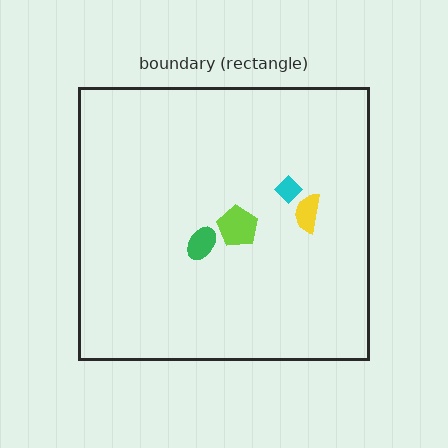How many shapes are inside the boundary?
4 inside, 0 outside.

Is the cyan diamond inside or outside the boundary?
Inside.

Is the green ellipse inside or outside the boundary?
Inside.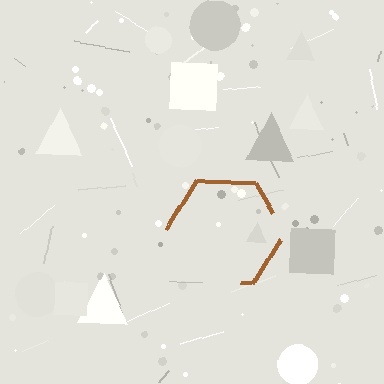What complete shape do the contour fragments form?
The contour fragments form a hexagon.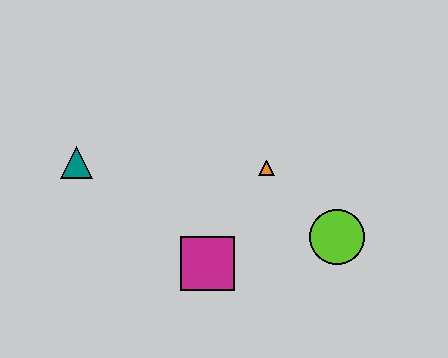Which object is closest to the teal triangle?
The magenta square is closest to the teal triangle.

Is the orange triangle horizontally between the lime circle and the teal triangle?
Yes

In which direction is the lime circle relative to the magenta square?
The lime circle is to the right of the magenta square.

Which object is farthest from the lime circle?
The teal triangle is farthest from the lime circle.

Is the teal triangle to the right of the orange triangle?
No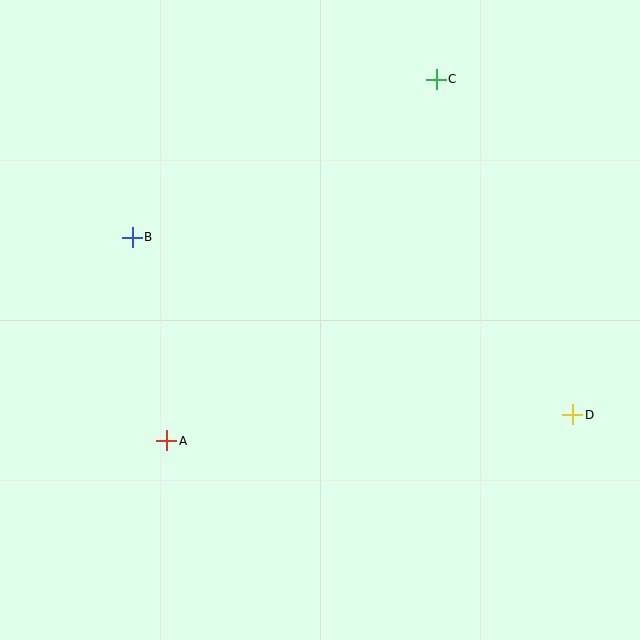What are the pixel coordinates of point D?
Point D is at (573, 415).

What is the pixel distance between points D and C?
The distance between D and C is 362 pixels.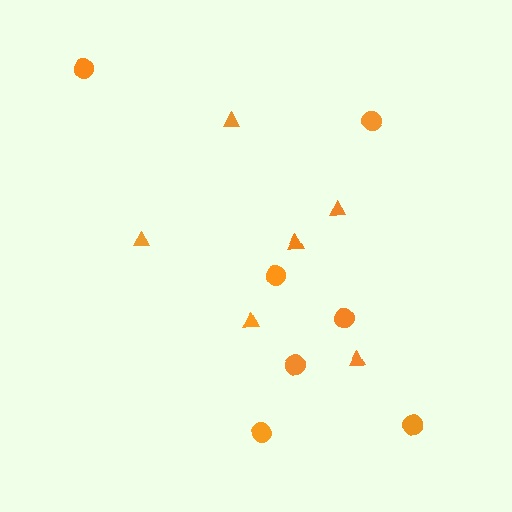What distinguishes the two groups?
There are 2 groups: one group of triangles (6) and one group of circles (7).